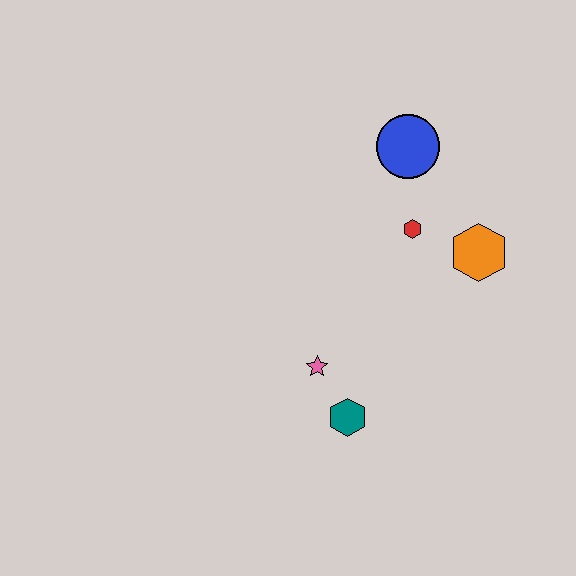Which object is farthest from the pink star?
The blue circle is farthest from the pink star.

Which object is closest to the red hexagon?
The orange hexagon is closest to the red hexagon.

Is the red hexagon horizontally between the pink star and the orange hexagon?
Yes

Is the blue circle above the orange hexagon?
Yes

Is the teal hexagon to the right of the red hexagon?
No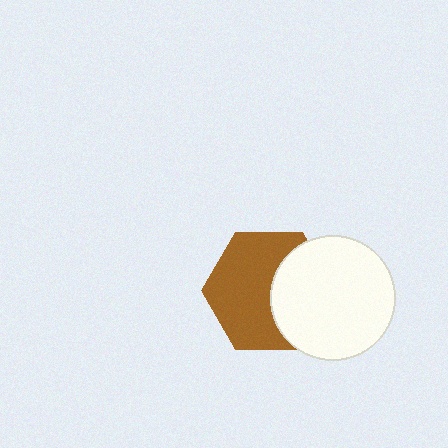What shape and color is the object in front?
The object in front is a white circle.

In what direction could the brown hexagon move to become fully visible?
The brown hexagon could move left. That would shift it out from behind the white circle entirely.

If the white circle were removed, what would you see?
You would see the complete brown hexagon.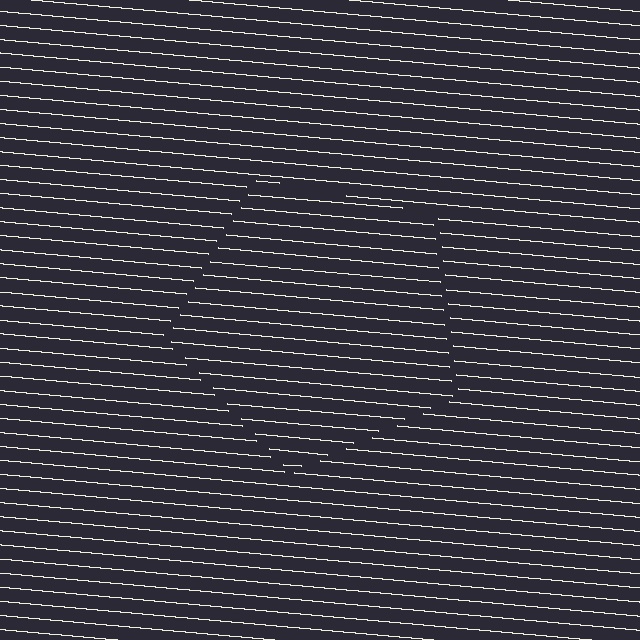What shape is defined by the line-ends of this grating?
An illusory pentagon. The interior of the shape contains the same grating, shifted by half a period — the contour is defined by the phase discontinuity where line-ends from the inner and outer gratings abut.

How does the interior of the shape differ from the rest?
The interior of the shape contains the same grating, shifted by half a period — the contour is defined by the phase discontinuity where line-ends from the inner and outer gratings abut.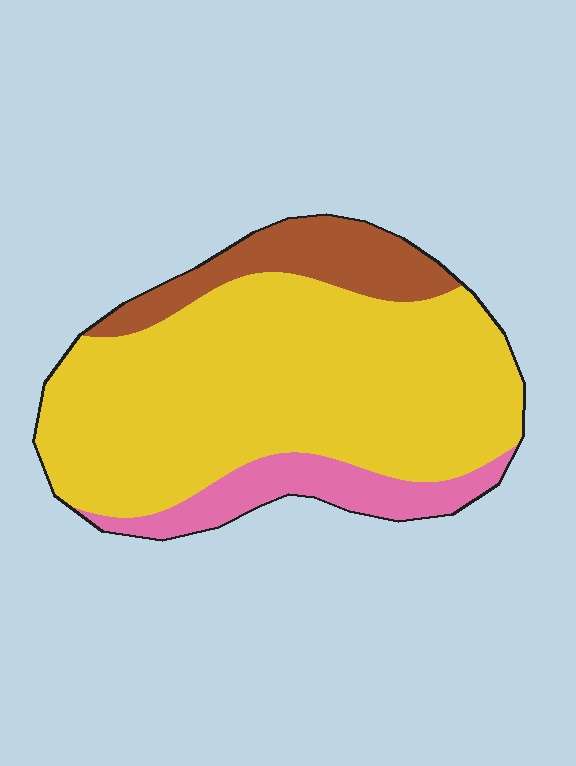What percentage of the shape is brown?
Brown covers about 15% of the shape.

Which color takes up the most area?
Yellow, at roughly 70%.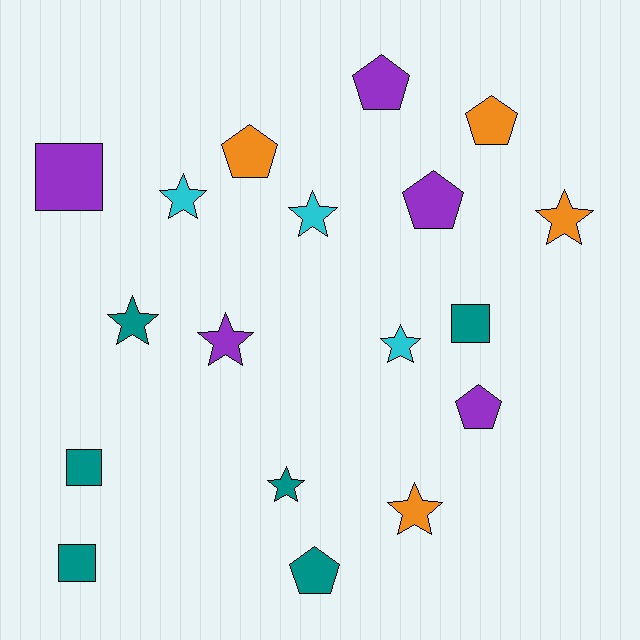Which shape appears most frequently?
Star, with 8 objects.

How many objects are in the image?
There are 18 objects.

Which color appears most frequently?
Teal, with 6 objects.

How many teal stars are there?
There are 2 teal stars.